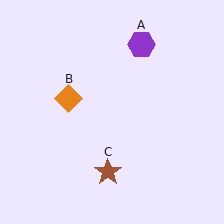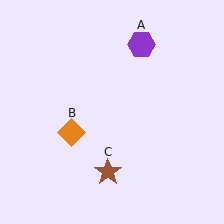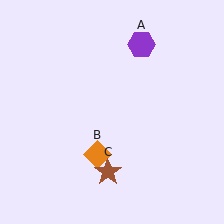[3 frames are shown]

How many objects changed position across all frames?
1 object changed position: orange diamond (object B).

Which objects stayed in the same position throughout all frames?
Purple hexagon (object A) and brown star (object C) remained stationary.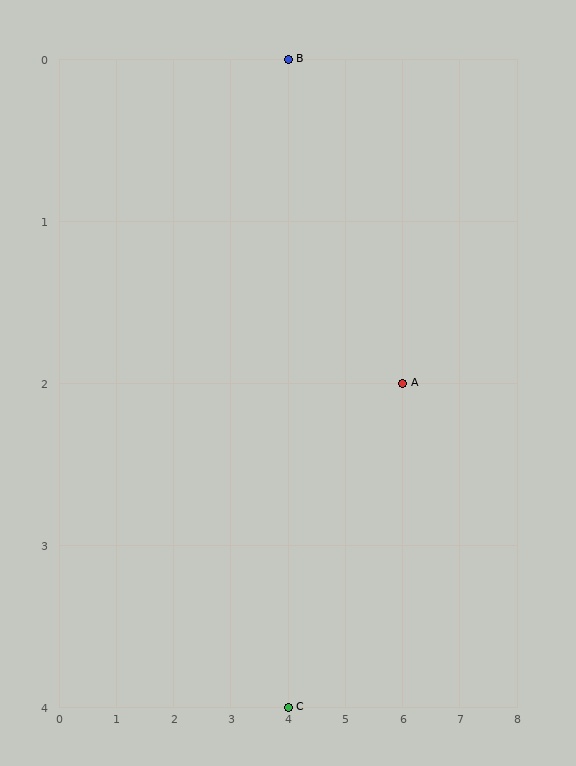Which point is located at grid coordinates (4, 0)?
Point B is at (4, 0).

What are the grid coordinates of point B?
Point B is at grid coordinates (4, 0).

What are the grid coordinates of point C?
Point C is at grid coordinates (4, 4).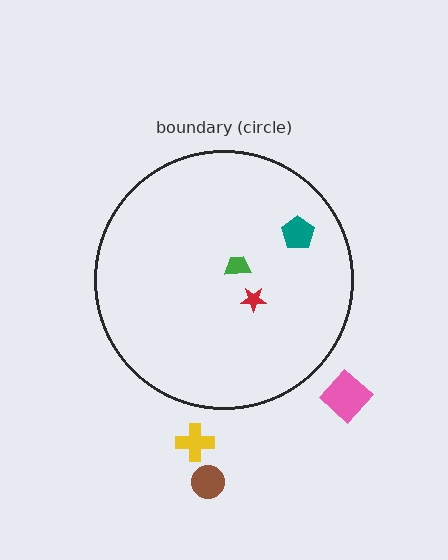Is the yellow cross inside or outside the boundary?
Outside.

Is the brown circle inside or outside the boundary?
Outside.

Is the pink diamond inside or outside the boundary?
Outside.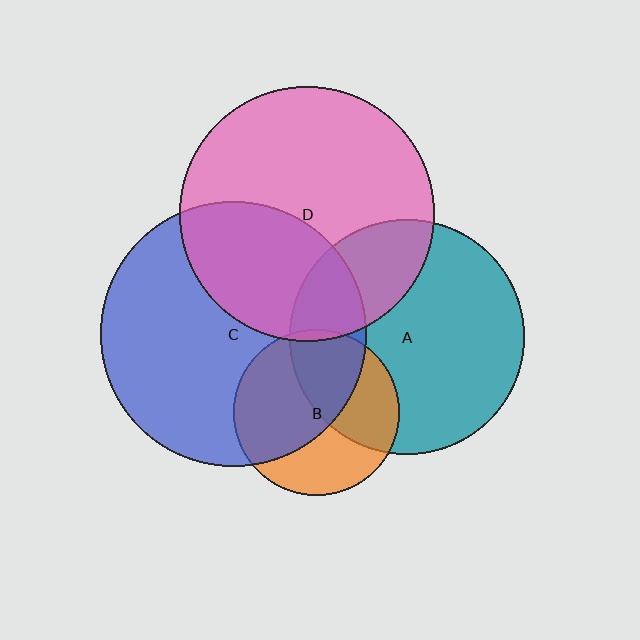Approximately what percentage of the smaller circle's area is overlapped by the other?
Approximately 20%.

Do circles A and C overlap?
Yes.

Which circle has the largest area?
Circle C (blue).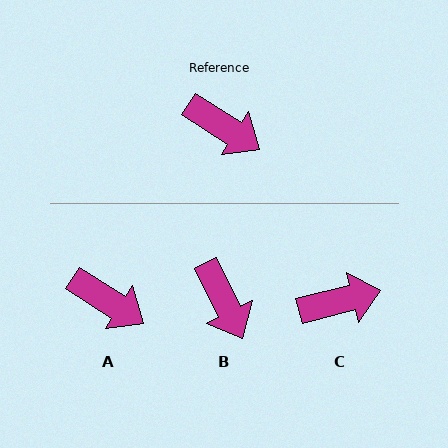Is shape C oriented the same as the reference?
No, it is off by about 46 degrees.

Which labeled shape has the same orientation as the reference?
A.